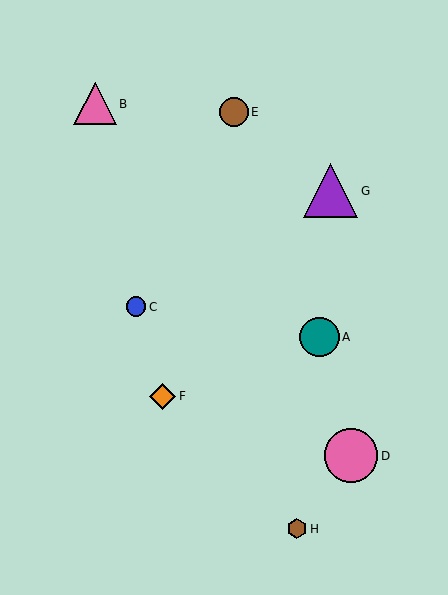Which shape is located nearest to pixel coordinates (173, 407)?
The orange diamond (labeled F) at (163, 396) is nearest to that location.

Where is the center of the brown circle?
The center of the brown circle is at (234, 112).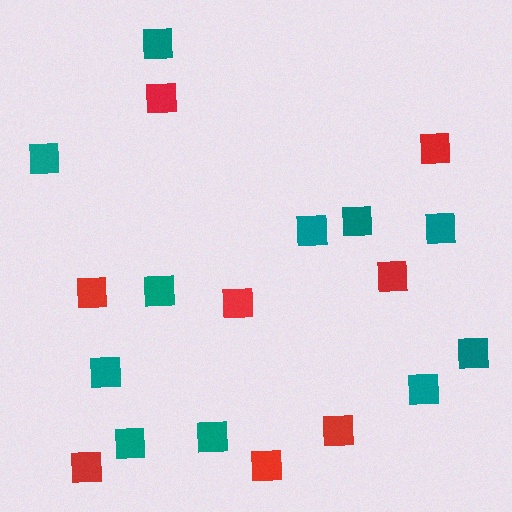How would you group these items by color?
There are 2 groups: one group of teal squares (11) and one group of red squares (8).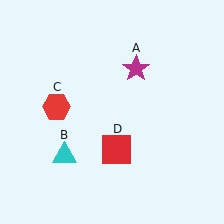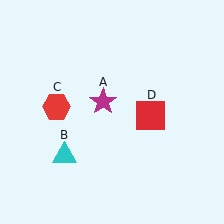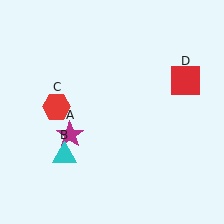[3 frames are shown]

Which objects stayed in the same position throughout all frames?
Cyan triangle (object B) and red hexagon (object C) remained stationary.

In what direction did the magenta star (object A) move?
The magenta star (object A) moved down and to the left.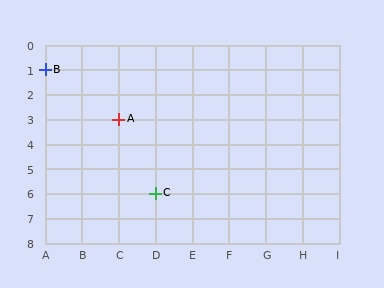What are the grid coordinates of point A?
Point A is at grid coordinates (C, 3).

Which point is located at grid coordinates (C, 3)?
Point A is at (C, 3).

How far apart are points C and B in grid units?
Points C and B are 3 columns and 5 rows apart (about 5.8 grid units diagonally).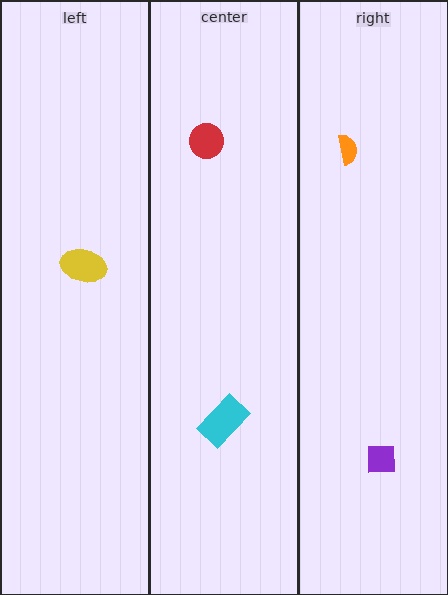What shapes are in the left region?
The yellow ellipse.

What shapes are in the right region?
The orange semicircle, the purple square.